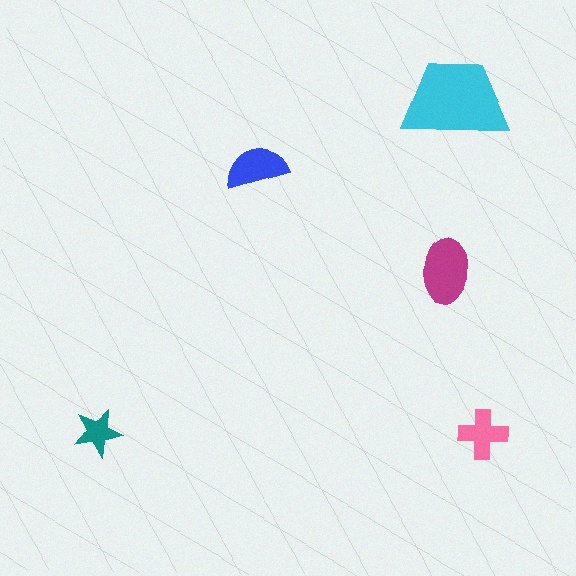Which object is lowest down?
The teal star is bottommost.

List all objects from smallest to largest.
The teal star, the pink cross, the blue semicircle, the magenta ellipse, the cyan trapezoid.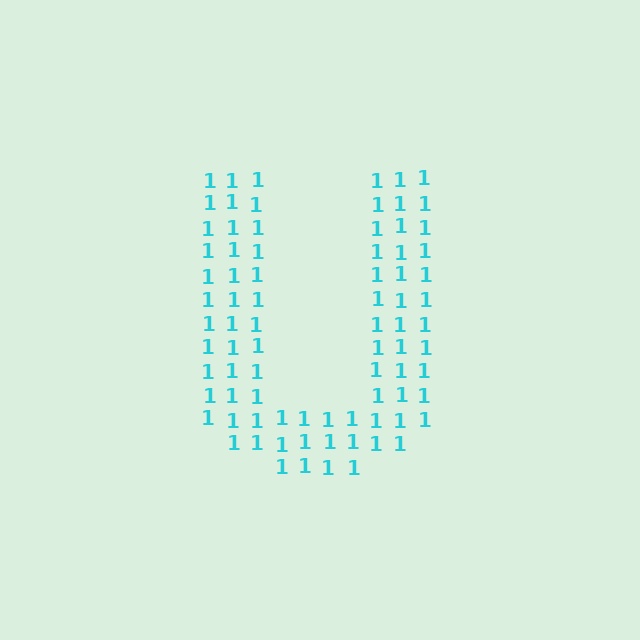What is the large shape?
The large shape is the letter U.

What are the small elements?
The small elements are digit 1's.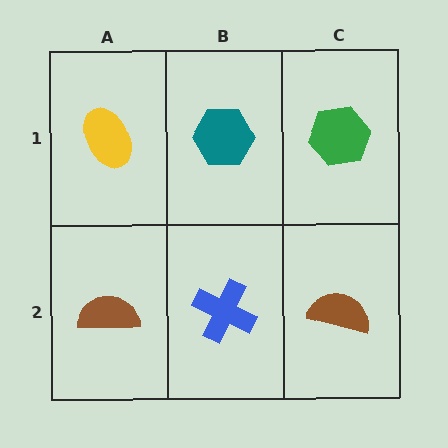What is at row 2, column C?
A brown semicircle.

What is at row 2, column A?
A brown semicircle.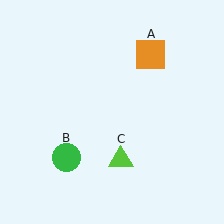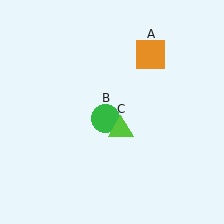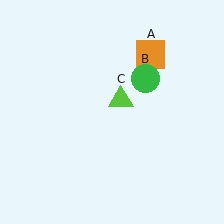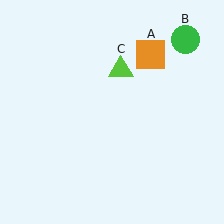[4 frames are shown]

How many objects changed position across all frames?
2 objects changed position: green circle (object B), lime triangle (object C).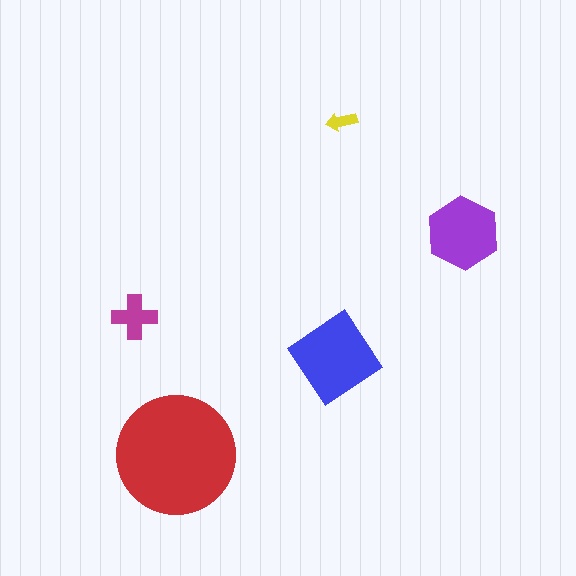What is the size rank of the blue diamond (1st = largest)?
2nd.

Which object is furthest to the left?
The magenta cross is leftmost.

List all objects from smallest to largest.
The yellow arrow, the magenta cross, the purple hexagon, the blue diamond, the red circle.